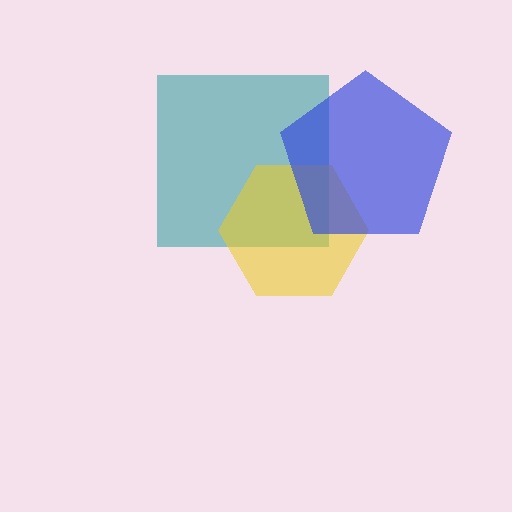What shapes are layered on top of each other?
The layered shapes are: a teal square, a yellow hexagon, a blue pentagon.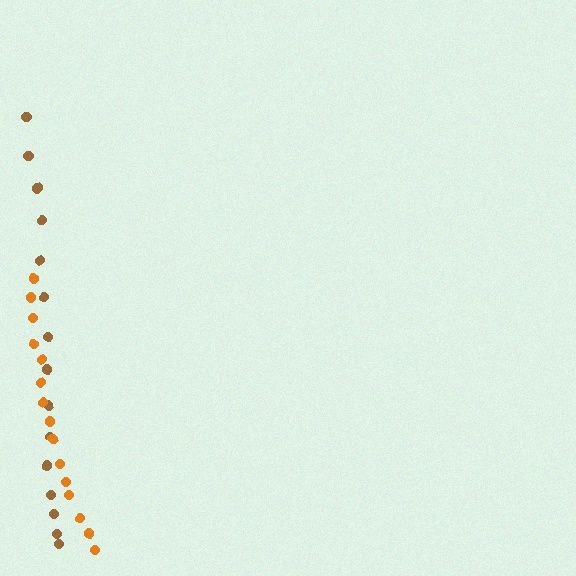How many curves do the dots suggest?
There are 2 distinct paths.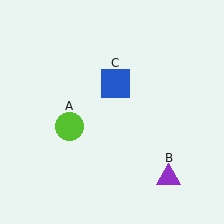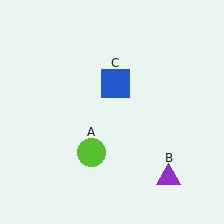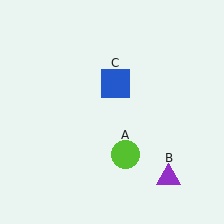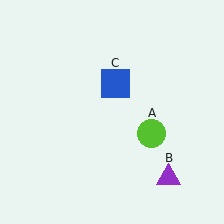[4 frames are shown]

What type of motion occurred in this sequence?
The lime circle (object A) rotated counterclockwise around the center of the scene.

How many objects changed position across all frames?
1 object changed position: lime circle (object A).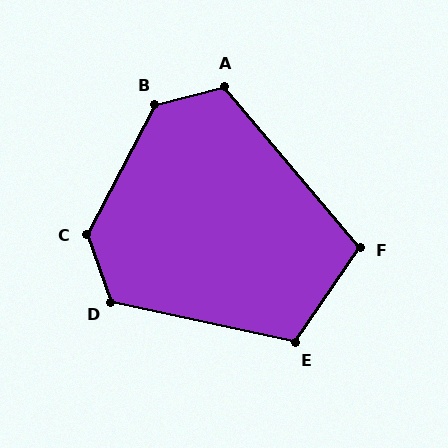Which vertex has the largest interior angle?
B, at approximately 133 degrees.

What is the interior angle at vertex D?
Approximately 122 degrees (obtuse).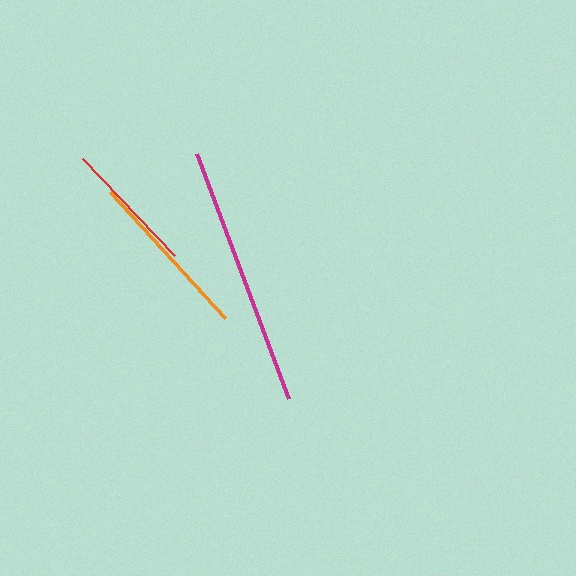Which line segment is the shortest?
The red line is the shortest at approximately 134 pixels.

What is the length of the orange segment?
The orange segment is approximately 171 pixels long.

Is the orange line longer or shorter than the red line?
The orange line is longer than the red line.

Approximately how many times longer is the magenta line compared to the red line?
The magenta line is approximately 1.9 times the length of the red line.